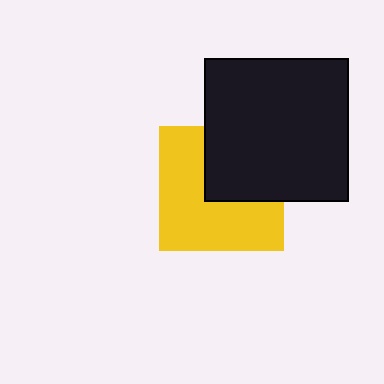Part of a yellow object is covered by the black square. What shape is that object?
It is a square.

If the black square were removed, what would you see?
You would see the complete yellow square.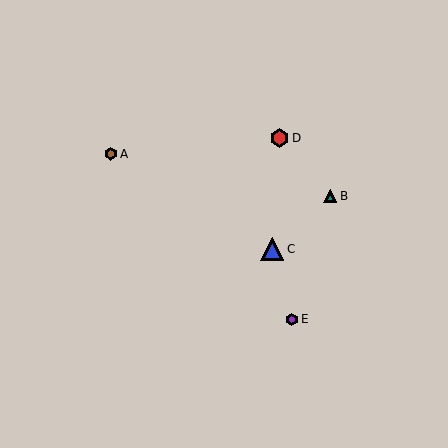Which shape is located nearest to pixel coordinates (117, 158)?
The brown hexagon (labeled A) at (111, 154) is nearest to that location.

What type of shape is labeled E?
Shape E is a purple hexagon.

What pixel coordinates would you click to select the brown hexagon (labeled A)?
Click at (111, 154) to select the brown hexagon A.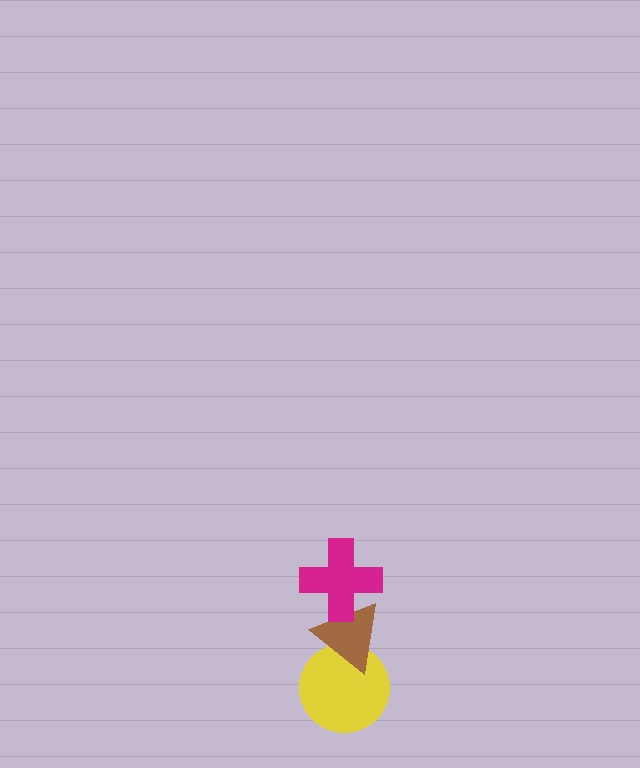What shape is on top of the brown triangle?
The magenta cross is on top of the brown triangle.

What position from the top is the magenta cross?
The magenta cross is 1st from the top.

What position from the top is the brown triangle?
The brown triangle is 2nd from the top.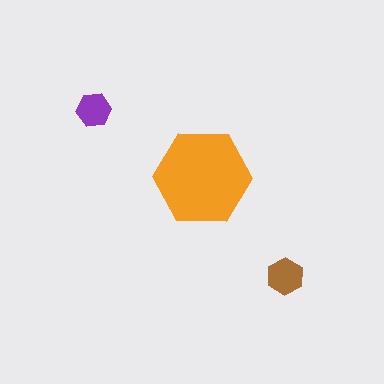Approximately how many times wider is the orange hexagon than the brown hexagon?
About 2.5 times wider.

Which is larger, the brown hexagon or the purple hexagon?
The brown one.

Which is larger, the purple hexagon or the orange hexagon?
The orange one.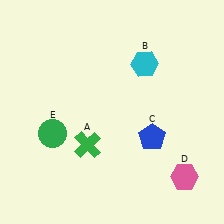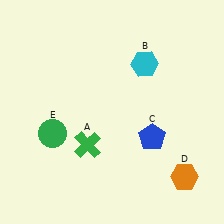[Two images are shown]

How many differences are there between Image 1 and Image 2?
There is 1 difference between the two images.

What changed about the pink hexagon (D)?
In Image 1, D is pink. In Image 2, it changed to orange.